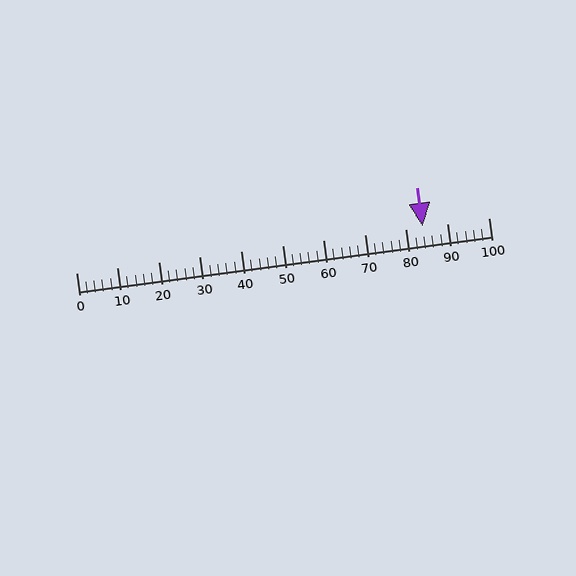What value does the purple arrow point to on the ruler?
The purple arrow points to approximately 84.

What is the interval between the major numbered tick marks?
The major tick marks are spaced 10 units apart.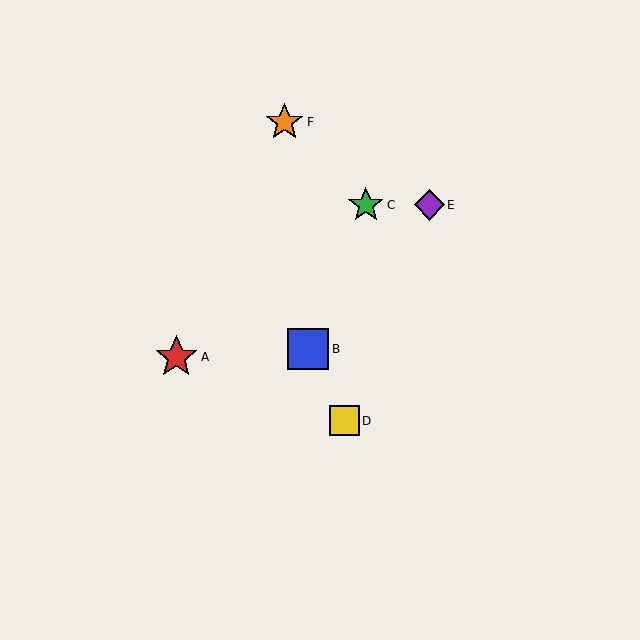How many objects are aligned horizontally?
2 objects (C, E) are aligned horizontally.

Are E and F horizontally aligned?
No, E is at y≈205 and F is at y≈122.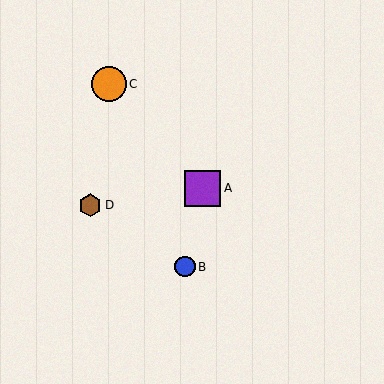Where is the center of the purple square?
The center of the purple square is at (203, 188).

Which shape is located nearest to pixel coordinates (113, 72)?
The orange circle (labeled C) at (109, 84) is nearest to that location.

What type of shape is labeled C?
Shape C is an orange circle.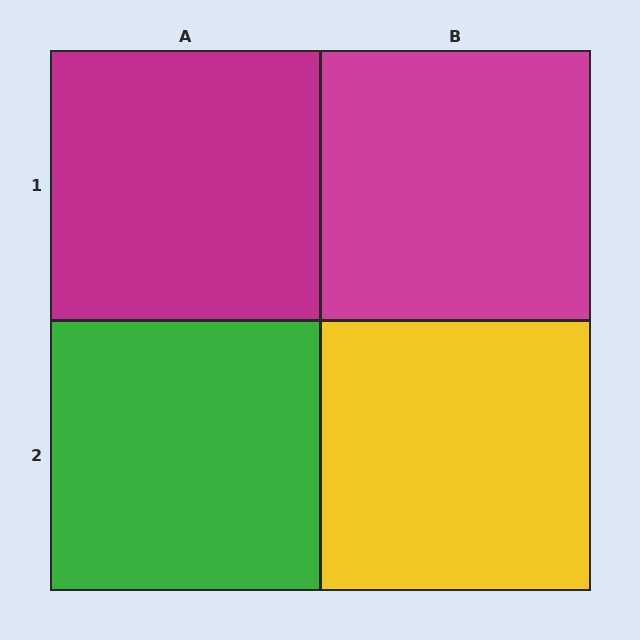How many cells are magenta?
2 cells are magenta.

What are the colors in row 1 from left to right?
Magenta, magenta.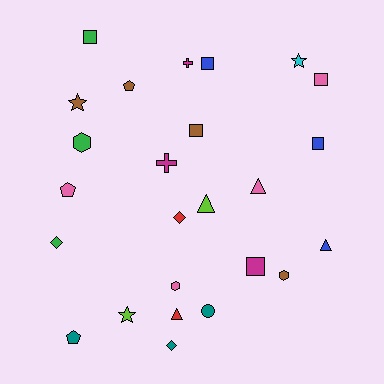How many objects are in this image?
There are 25 objects.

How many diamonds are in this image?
There are 3 diamonds.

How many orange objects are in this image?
There are no orange objects.